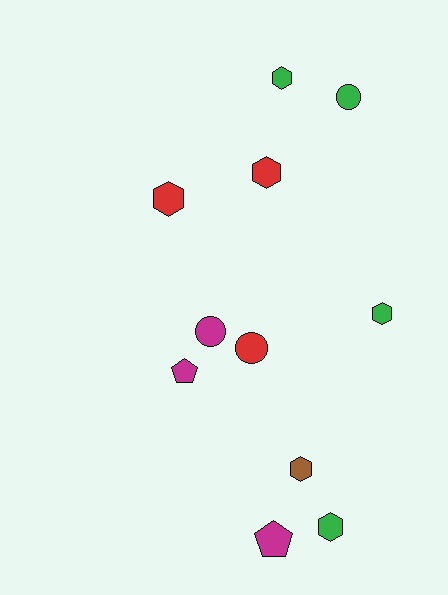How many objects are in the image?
There are 11 objects.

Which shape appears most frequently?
Hexagon, with 6 objects.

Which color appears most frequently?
Green, with 4 objects.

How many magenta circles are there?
There is 1 magenta circle.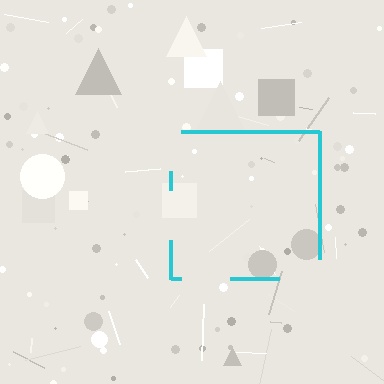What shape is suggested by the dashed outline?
The dashed outline suggests a square.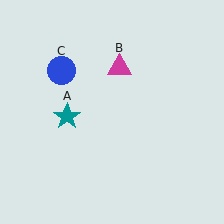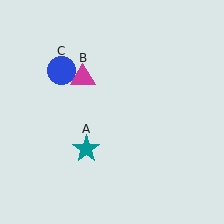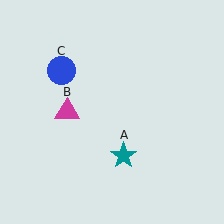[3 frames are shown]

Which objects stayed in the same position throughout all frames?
Blue circle (object C) remained stationary.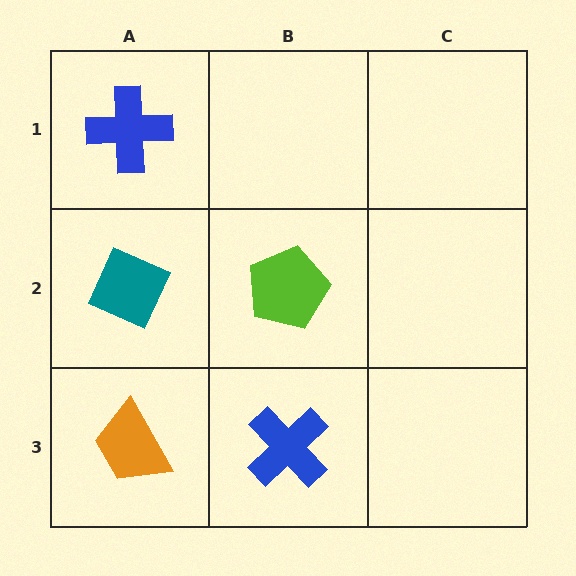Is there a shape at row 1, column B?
No, that cell is empty.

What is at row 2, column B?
A lime pentagon.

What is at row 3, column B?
A blue cross.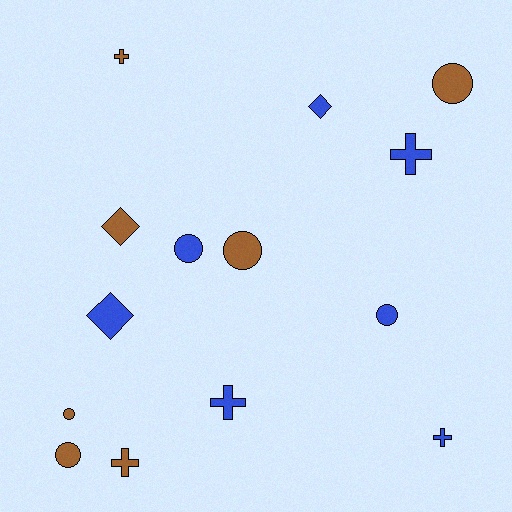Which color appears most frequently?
Brown, with 7 objects.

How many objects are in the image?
There are 14 objects.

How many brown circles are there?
There are 4 brown circles.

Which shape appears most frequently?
Circle, with 6 objects.